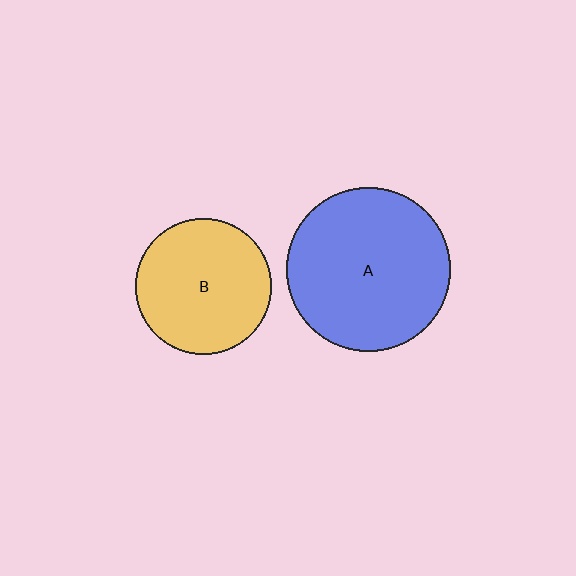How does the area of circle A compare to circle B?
Approximately 1.4 times.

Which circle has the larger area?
Circle A (blue).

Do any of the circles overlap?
No, none of the circles overlap.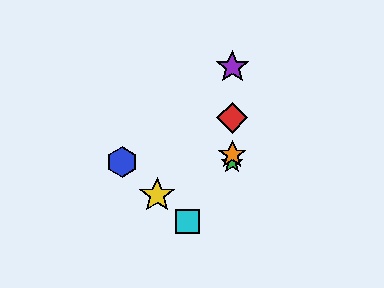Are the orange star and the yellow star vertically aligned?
No, the orange star is at x≈232 and the yellow star is at x≈157.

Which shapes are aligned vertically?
The red diamond, the green star, the purple star, the orange star are aligned vertically.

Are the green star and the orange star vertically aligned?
Yes, both are at x≈232.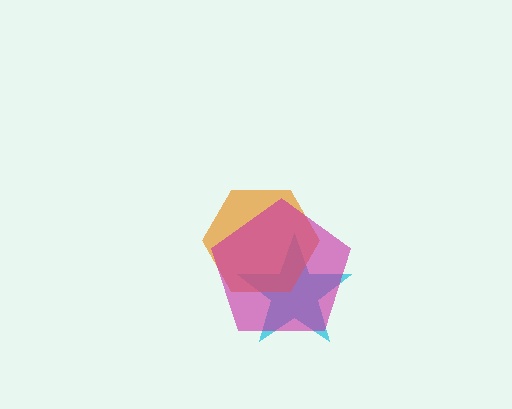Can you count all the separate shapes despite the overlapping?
Yes, there are 3 separate shapes.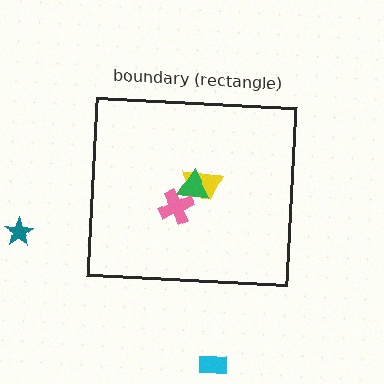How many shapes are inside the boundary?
3 inside, 2 outside.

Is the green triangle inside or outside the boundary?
Inside.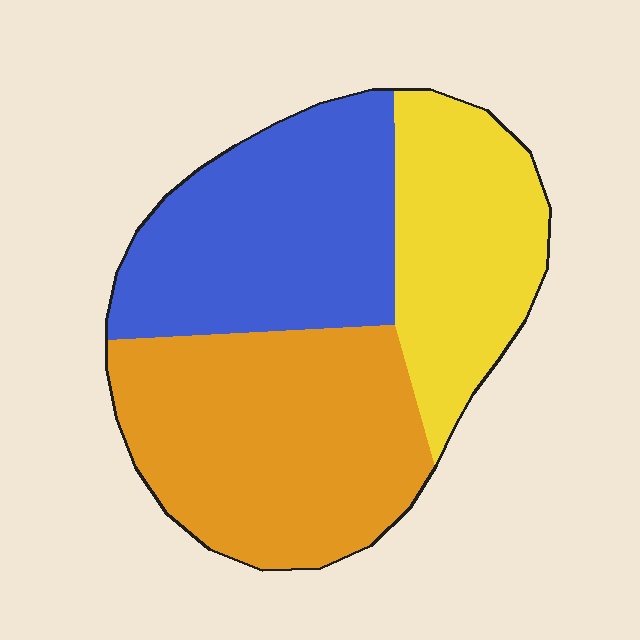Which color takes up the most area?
Orange, at roughly 40%.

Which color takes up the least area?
Yellow, at roughly 25%.